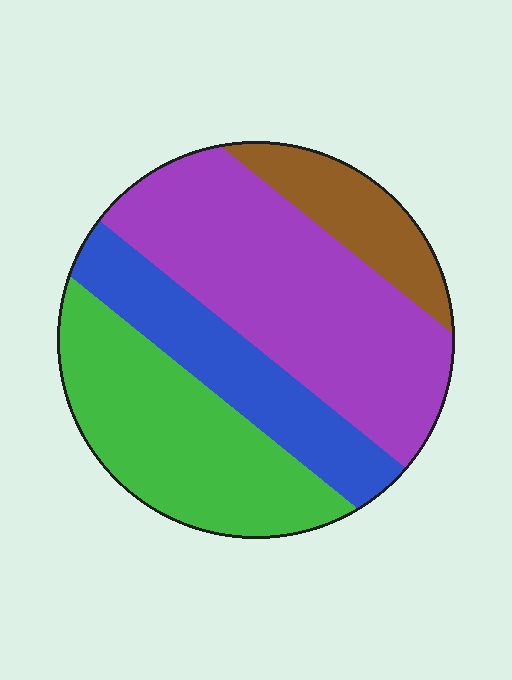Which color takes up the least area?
Brown, at roughly 10%.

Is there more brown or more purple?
Purple.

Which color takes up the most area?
Purple, at roughly 40%.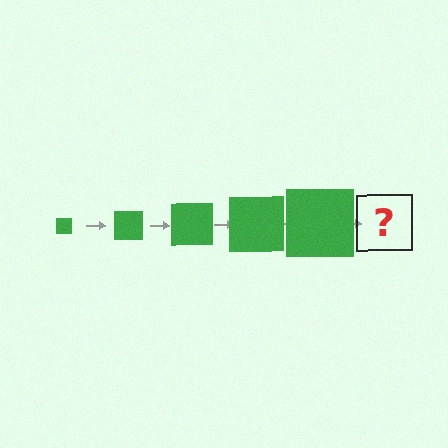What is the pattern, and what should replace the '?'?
The pattern is that the square gets progressively larger each step. The '?' should be a green square, larger than the previous one.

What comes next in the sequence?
The next element should be a green square, larger than the previous one.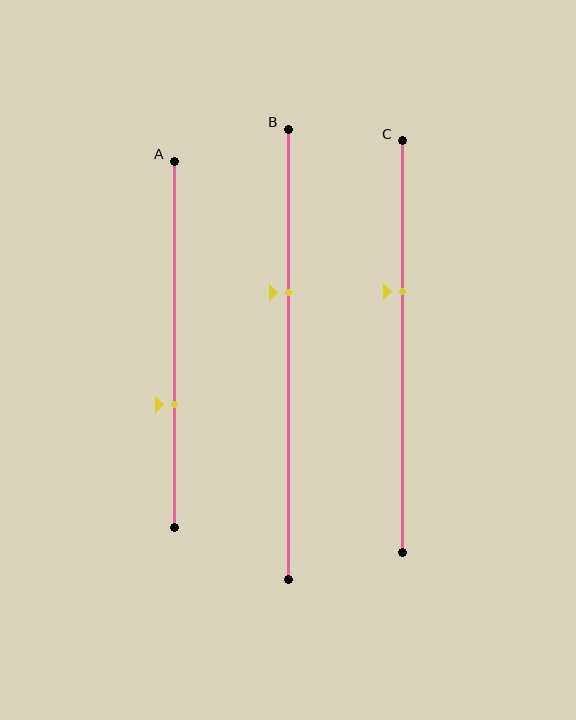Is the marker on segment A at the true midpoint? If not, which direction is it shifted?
No, the marker on segment A is shifted downward by about 16% of the segment length.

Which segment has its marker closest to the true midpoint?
Segment C has its marker closest to the true midpoint.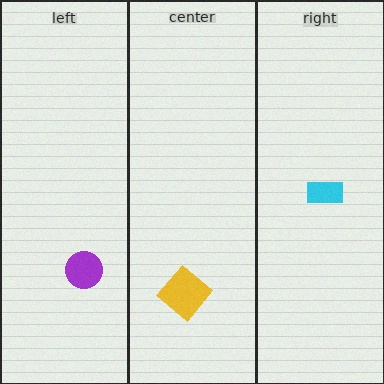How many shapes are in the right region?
1.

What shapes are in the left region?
The purple circle.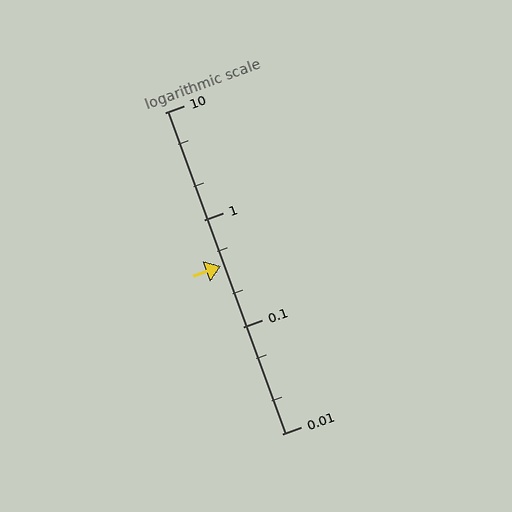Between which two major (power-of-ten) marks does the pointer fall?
The pointer is between 0.1 and 1.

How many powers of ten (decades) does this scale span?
The scale spans 3 decades, from 0.01 to 10.